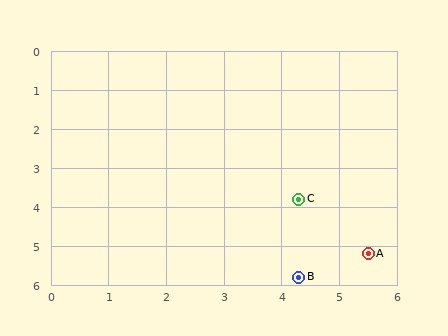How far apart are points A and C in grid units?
Points A and C are about 1.8 grid units apart.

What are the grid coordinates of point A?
Point A is at approximately (5.5, 5.2).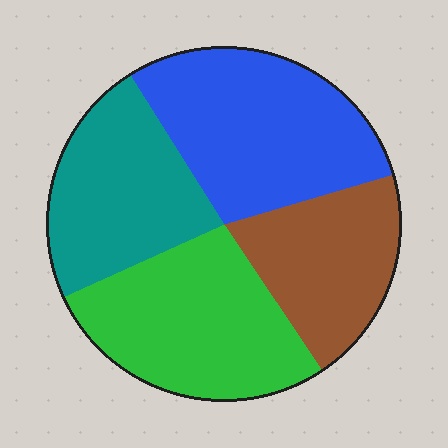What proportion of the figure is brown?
Brown takes up about one fifth (1/5) of the figure.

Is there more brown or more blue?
Blue.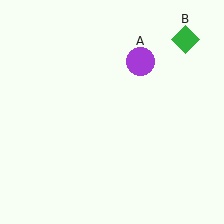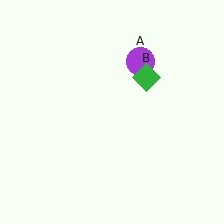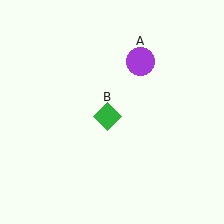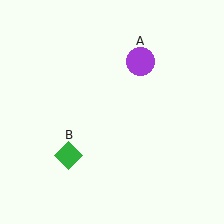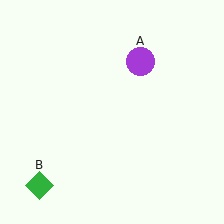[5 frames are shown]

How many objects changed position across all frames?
1 object changed position: green diamond (object B).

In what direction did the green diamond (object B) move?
The green diamond (object B) moved down and to the left.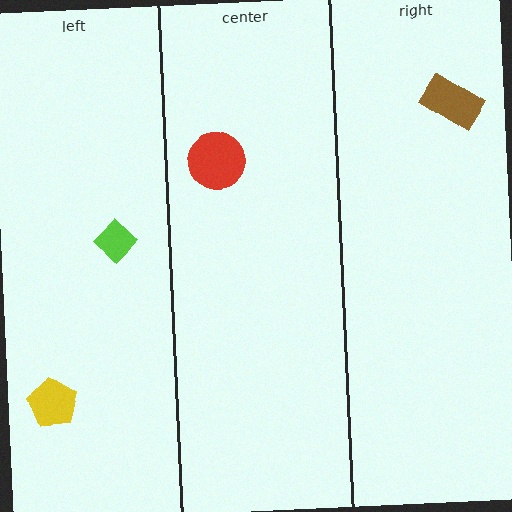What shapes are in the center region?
The red circle.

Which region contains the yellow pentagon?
The left region.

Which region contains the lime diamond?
The left region.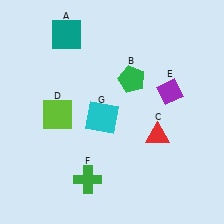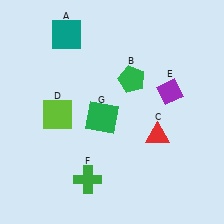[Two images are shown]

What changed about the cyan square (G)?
In Image 1, G is cyan. In Image 2, it changed to green.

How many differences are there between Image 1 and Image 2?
There is 1 difference between the two images.